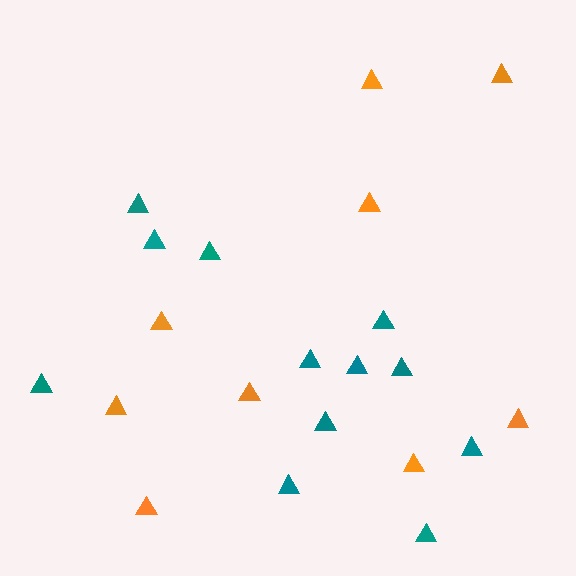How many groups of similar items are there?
There are 2 groups: one group of teal triangles (12) and one group of orange triangles (9).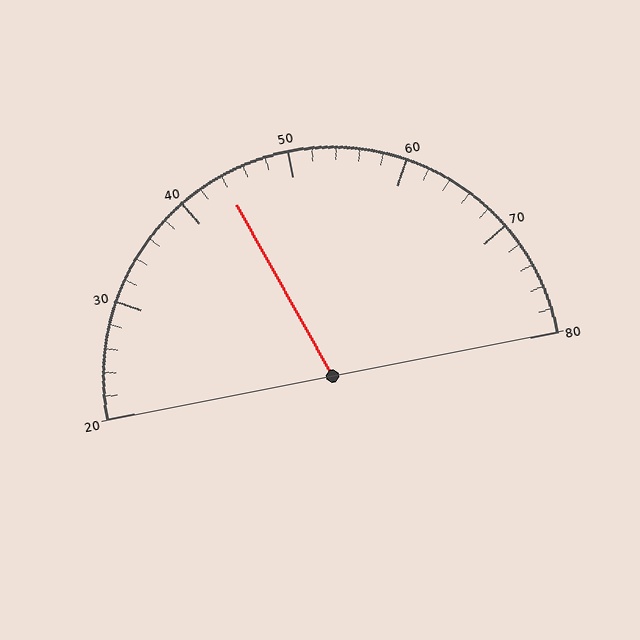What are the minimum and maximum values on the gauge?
The gauge ranges from 20 to 80.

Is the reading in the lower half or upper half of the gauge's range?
The reading is in the lower half of the range (20 to 80).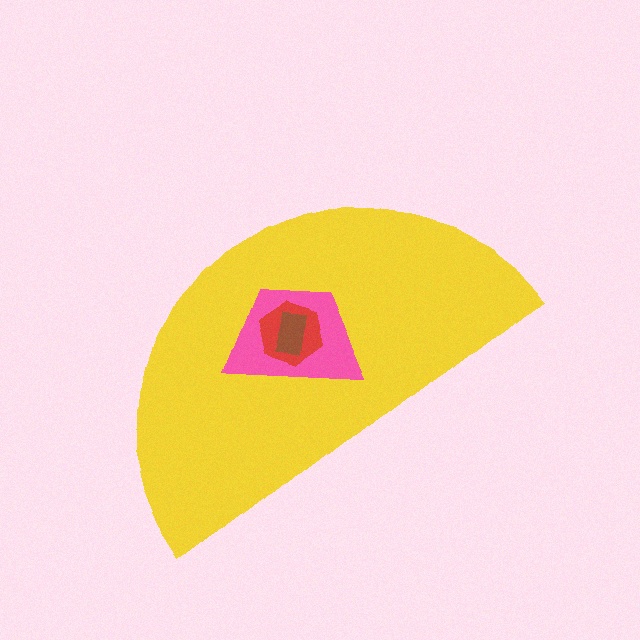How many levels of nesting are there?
4.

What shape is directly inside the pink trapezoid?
The red hexagon.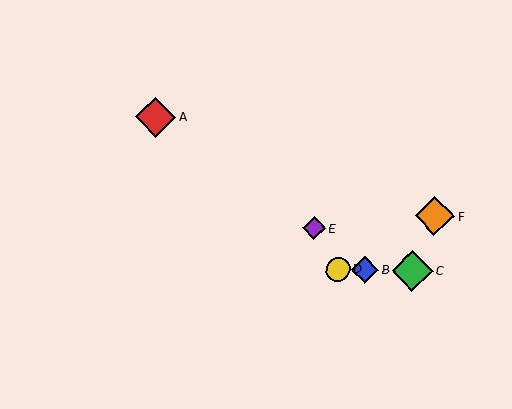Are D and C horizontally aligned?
Yes, both are at y≈269.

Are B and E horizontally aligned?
No, B is at y≈270 and E is at y≈228.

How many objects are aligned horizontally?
3 objects (B, C, D) are aligned horizontally.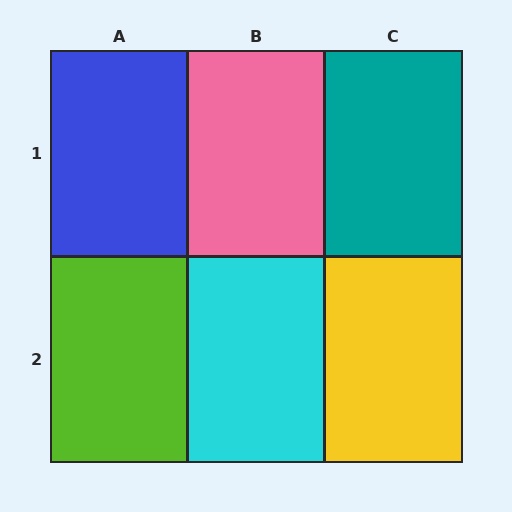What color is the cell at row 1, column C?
Teal.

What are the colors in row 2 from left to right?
Lime, cyan, yellow.